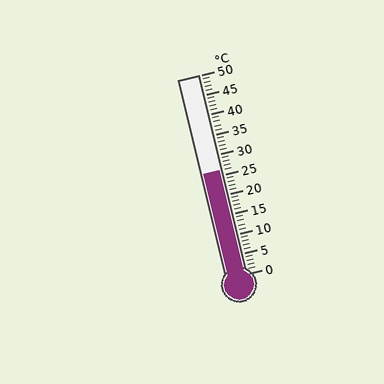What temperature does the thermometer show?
The thermometer shows approximately 26°C.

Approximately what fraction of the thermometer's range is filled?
The thermometer is filled to approximately 50% of its range.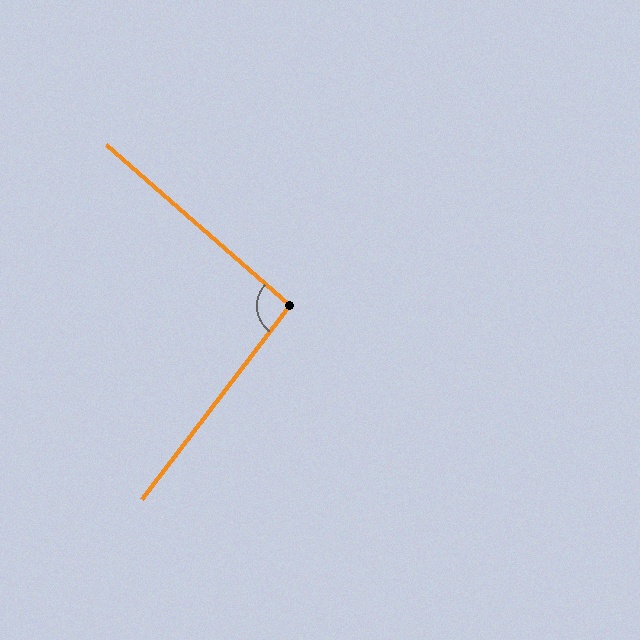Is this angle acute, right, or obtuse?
It is approximately a right angle.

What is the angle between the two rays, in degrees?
Approximately 94 degrees.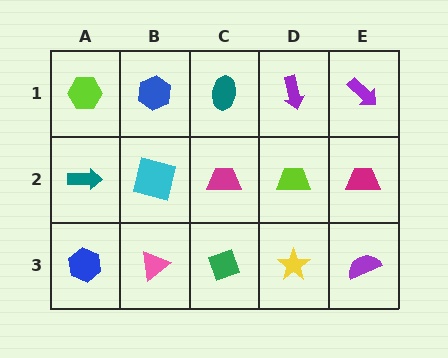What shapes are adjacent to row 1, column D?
A lime trapezoid (row 2, column D), a teal ellipse (row 1, column C), a purple arrow (row 1, column E).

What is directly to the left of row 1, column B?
A lime hexagon.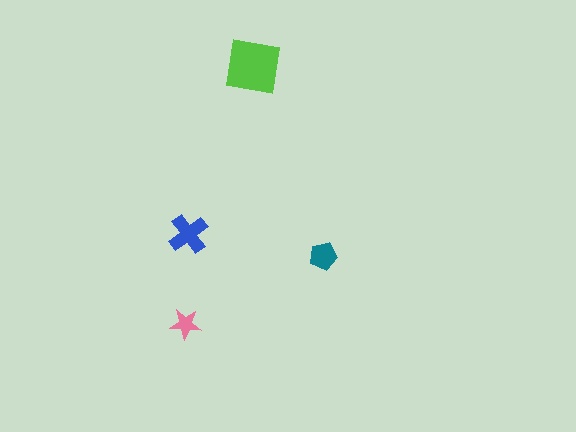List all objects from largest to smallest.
The lime square, the blue cross, the teal pentagon, the pink star.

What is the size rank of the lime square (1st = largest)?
1st.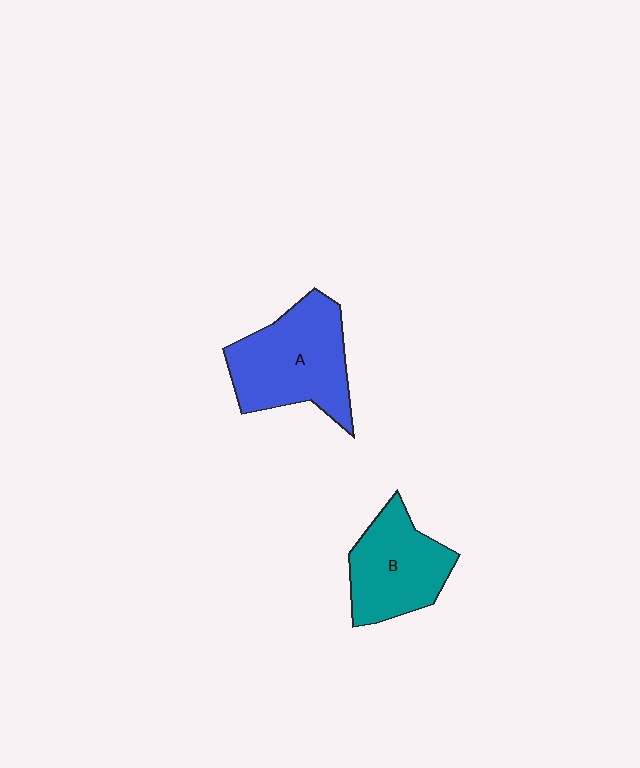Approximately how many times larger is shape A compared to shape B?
Approximately 1.3 times.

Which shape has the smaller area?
Shape B (teal).